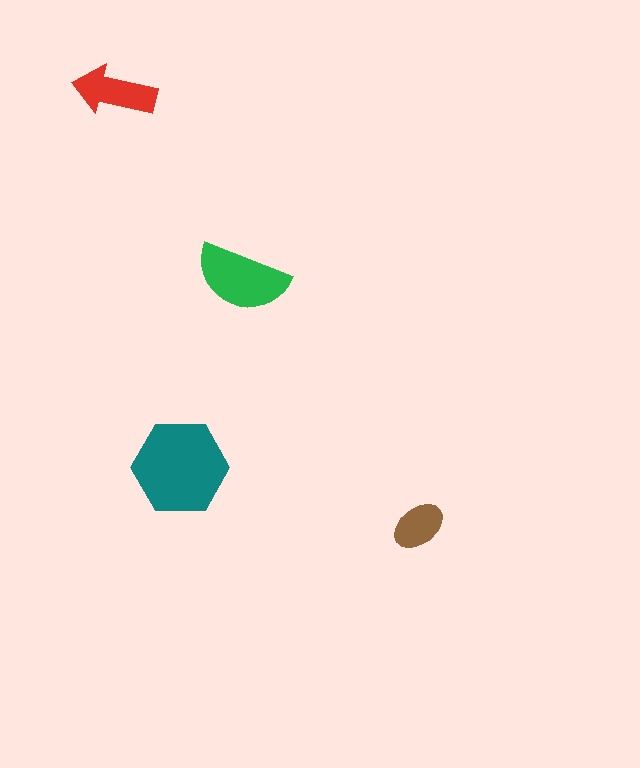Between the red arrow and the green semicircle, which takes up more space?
The green semicircle.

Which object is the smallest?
The brown ellipse.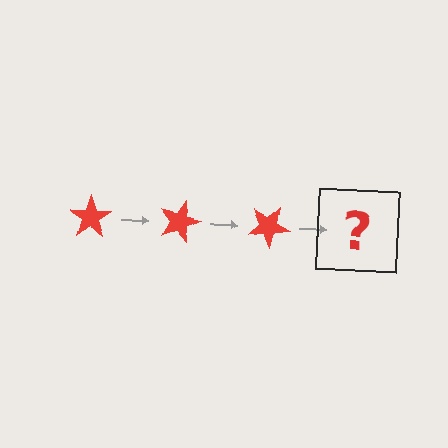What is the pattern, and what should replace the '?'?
The pattern is that the star rotates 15 degrees each step. The '?' should be a red star rotated 45 degrees.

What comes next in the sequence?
The next element should be a red star rotated 45 degrees.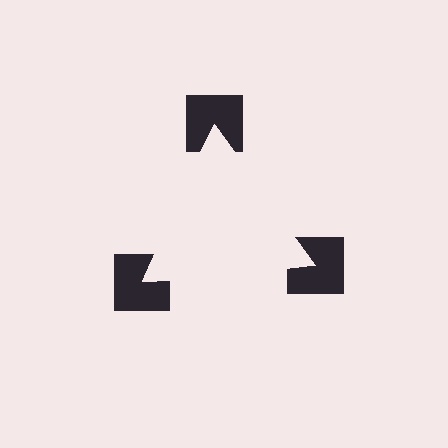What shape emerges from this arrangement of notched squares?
An illusory triangle — its edges are inferred from the aligned wedge cuts in the notched squares, not physically drawn.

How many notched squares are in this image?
There are 3 — one at each vertex of the illusory triangle.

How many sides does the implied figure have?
3 sides.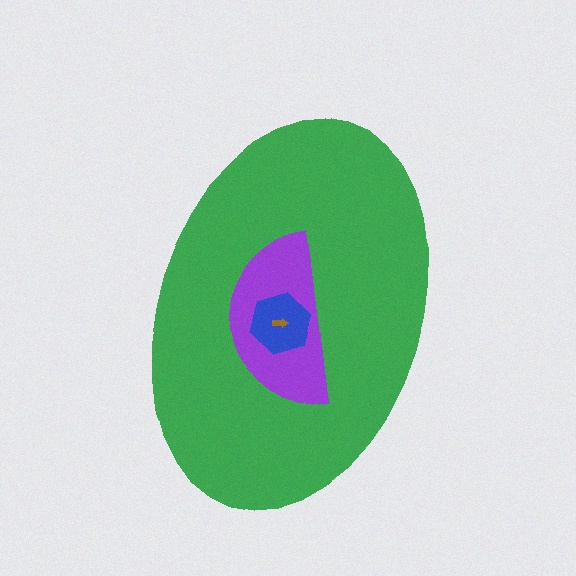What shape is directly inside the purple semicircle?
The blue hexagon.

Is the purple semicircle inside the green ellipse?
Yes.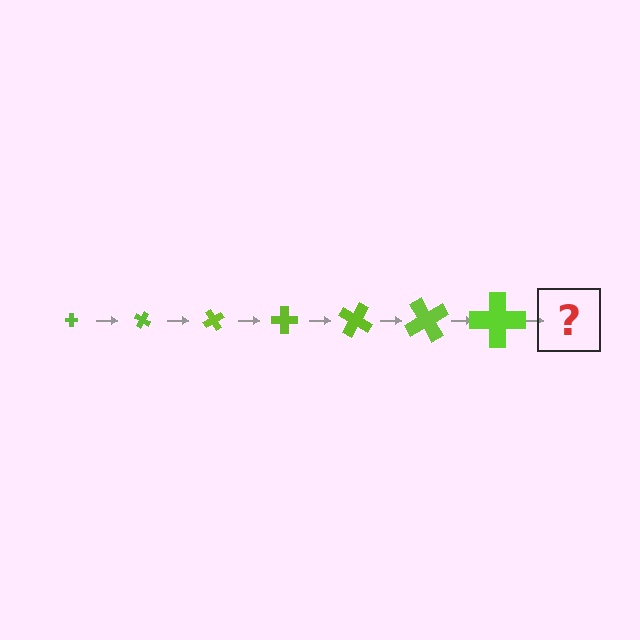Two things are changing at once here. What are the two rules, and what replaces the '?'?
The two rules are that the cross grows larger each step and it rotates 30 degrees each step. The '?' should be a cross, larger than the previous one and rotated 210 degrees from the start.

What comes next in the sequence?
The next element should be a cross, larger than the previous one and rotated 210 degrees from the start.